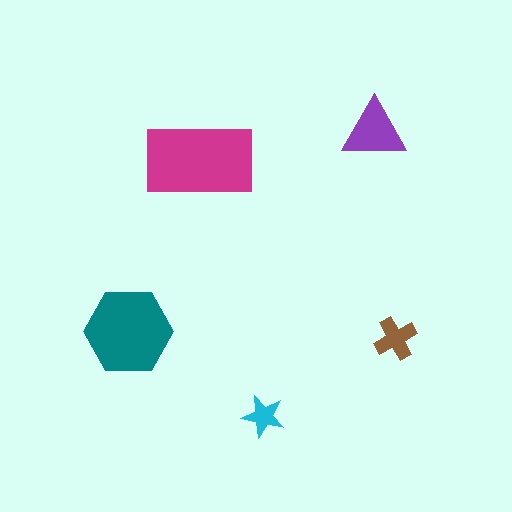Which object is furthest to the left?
The teal hexagon is leftmost.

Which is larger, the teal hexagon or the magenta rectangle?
The magenta rectangle.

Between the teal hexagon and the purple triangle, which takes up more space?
The teal hexagon.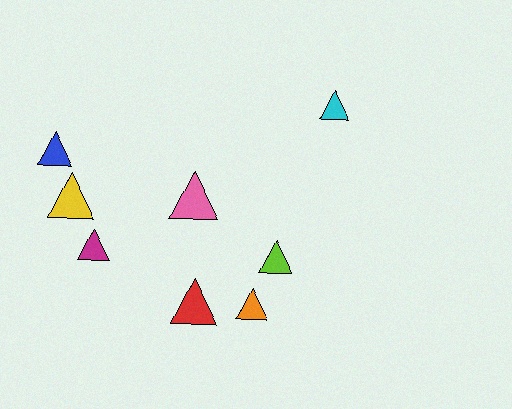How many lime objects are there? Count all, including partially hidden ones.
There is 1 lime object.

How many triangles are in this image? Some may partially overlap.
There are 8 triangles.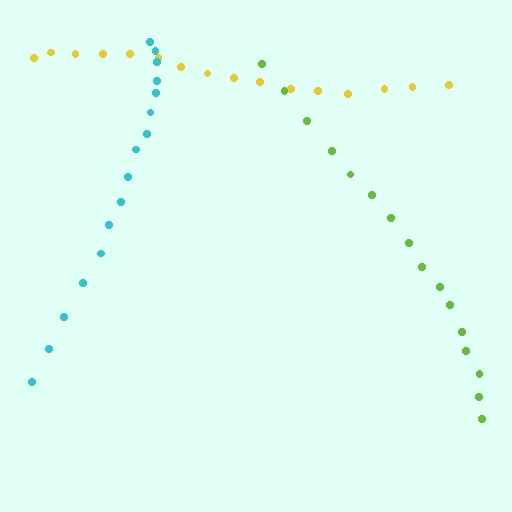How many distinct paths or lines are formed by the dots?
There are 3 distinct paths.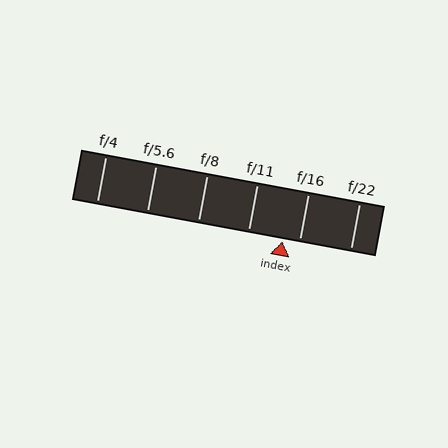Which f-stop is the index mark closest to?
The index mark is closest to f/16.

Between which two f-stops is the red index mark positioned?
The index mark is between f/11 and f/16.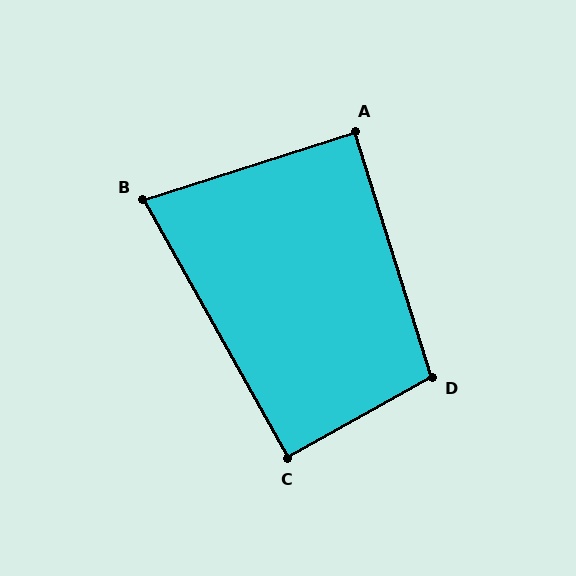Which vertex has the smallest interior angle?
B, at approximately 78 degrees.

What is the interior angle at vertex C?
Approximately 90 degrees (approximately right).